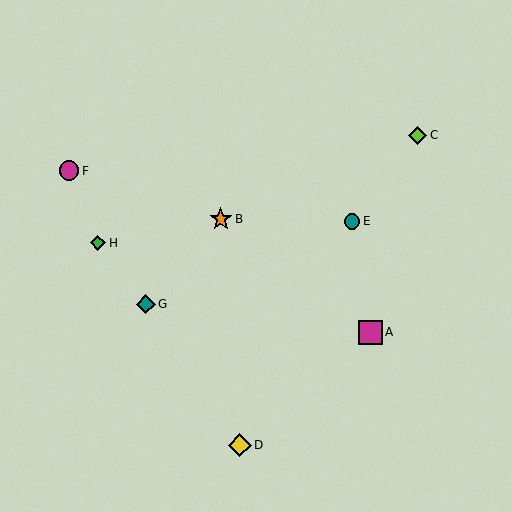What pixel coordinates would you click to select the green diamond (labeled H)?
Click at (98, 243) to select the green diamond H.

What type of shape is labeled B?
Shape B is an orange star.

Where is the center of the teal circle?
The center of the teal circle is at (352, 221).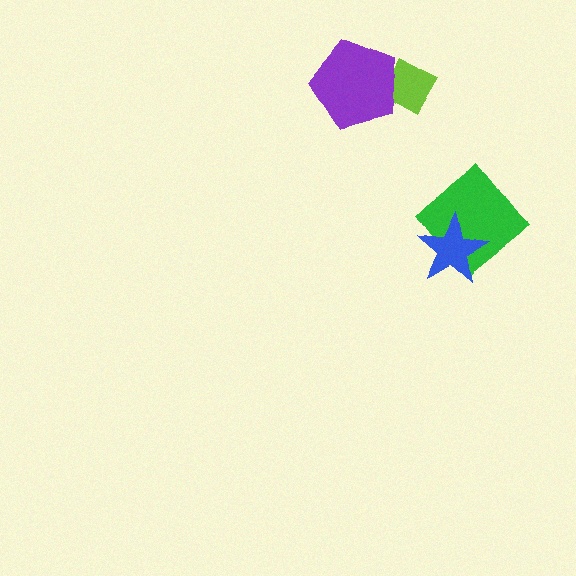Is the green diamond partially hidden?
Yes, it is partially covered by another shape.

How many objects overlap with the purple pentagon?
1 object overlaps with the purple pentagon.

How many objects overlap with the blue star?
1 object overlaps with the blue star.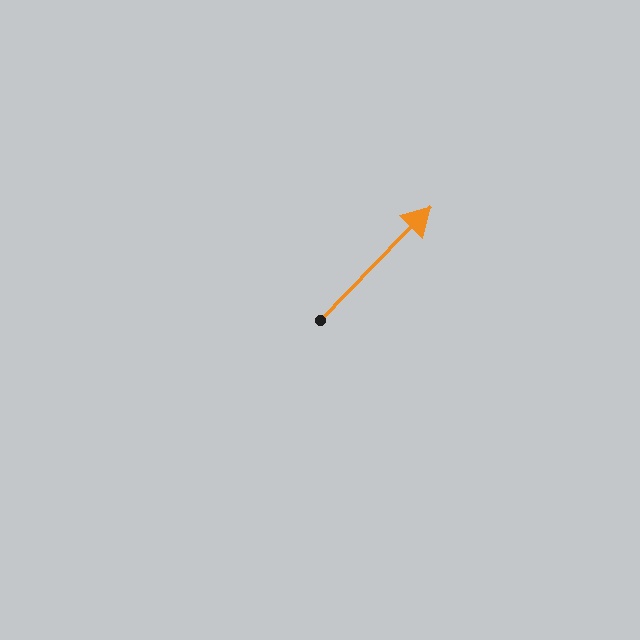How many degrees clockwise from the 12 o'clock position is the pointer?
Approximately 44 degrees.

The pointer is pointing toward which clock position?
Roughly 1 o'clock.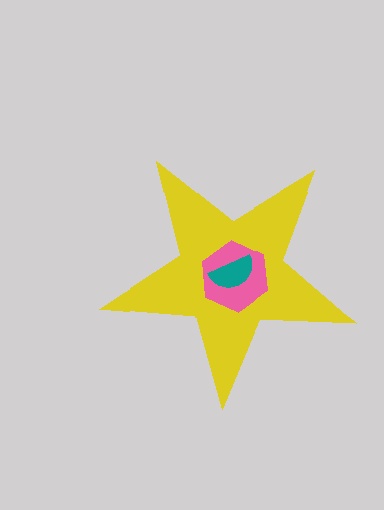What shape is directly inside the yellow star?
The pink hexagon.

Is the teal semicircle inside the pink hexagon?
Yes.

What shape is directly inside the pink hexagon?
The teal semicircle.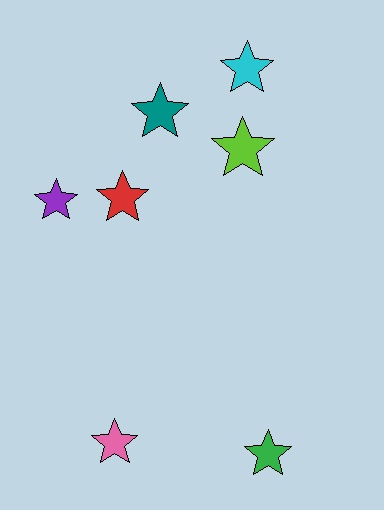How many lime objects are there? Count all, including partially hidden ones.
There is 1 lime object.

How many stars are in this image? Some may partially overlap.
There are 7 stars.